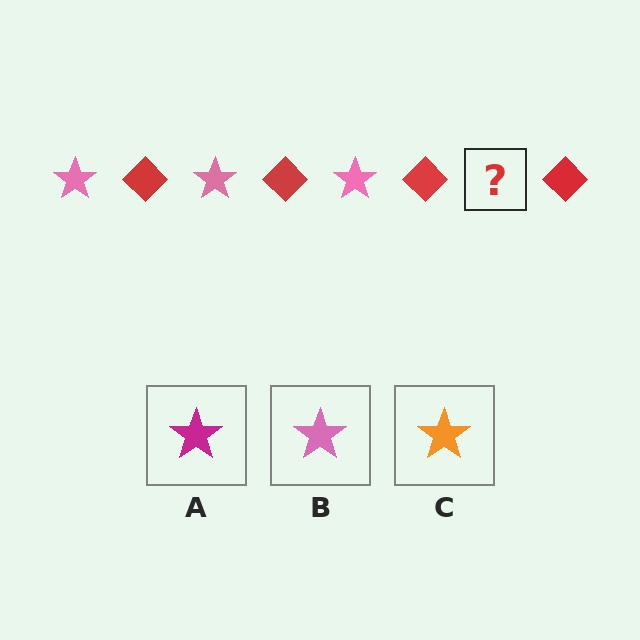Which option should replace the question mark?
Option B.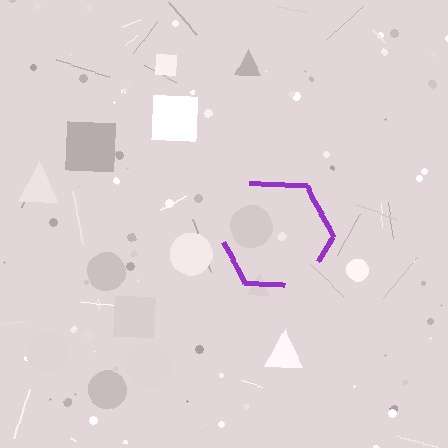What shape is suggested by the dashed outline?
The dashed outline suggests a hexagon.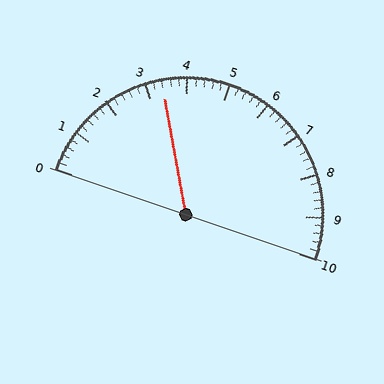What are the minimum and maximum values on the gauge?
The gauge ranges from 0 to 10.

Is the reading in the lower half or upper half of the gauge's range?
The reading is in the lower half of the range (0 to 10).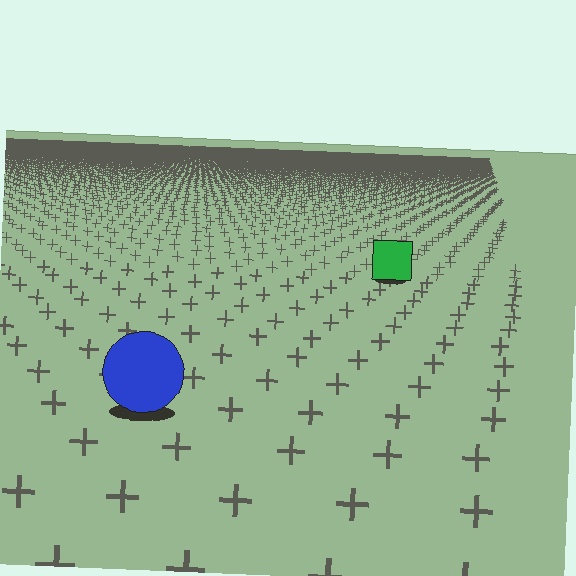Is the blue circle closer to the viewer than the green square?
Yes. The blue circle is closer — you can tell from the texture gradient: the ground texture is coarser near it.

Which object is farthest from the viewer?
The green square is farthest from the viewer. It appears smaller and the ground texture around it is denser.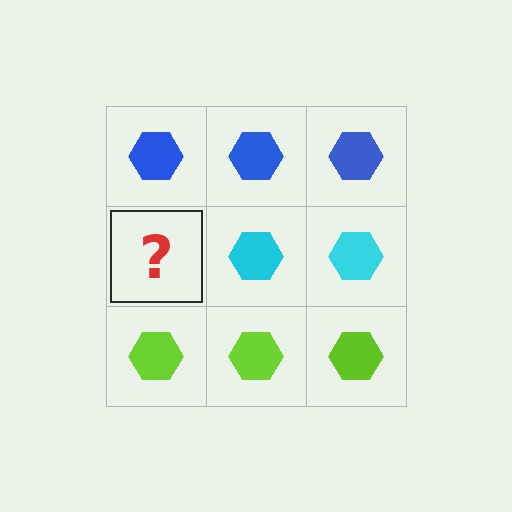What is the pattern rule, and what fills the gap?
The rule is that each row has a consistent color. The gap should be filled with a cyan hexagon.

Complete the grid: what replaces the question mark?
The question mark should be replaced with a cyan hexagon.